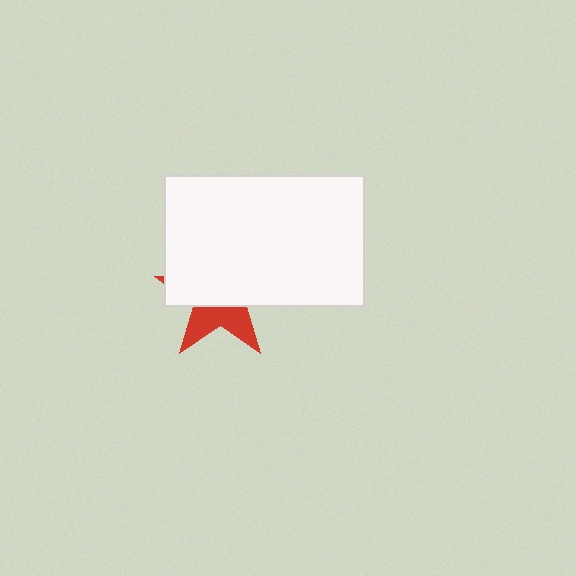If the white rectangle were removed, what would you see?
You would see the complete red star.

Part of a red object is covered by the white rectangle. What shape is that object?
It is a star.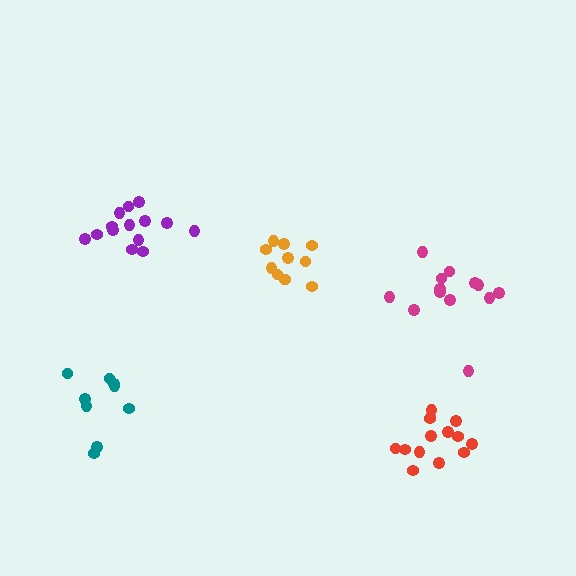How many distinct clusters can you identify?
There are 5 distinct clusters.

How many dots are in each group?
Group 1: 14 dots, Group 2: 9 dots, Group 3: 13 dots, Group 4: 11 dots, Group 5: 14 dots (61 total).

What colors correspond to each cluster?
The clusters are colored: red, teal, magenta, orange, purple.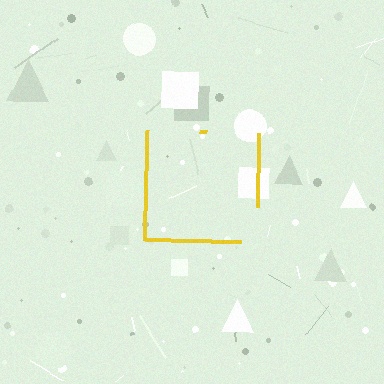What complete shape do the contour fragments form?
The contour fragments form a square.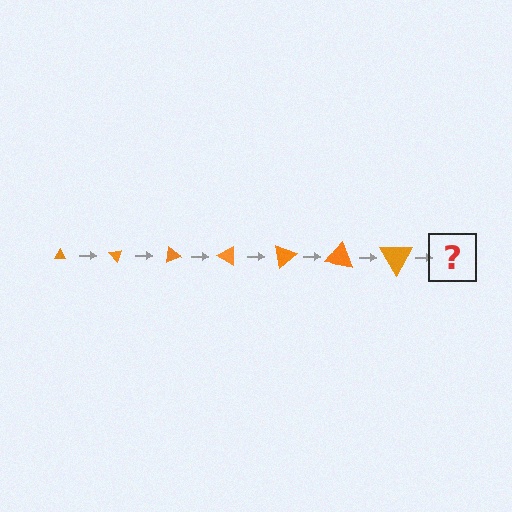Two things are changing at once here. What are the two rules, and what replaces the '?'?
The two rules are that the triangle grows larger each step and it rotates 50 degrees each step. The '?' should be a triangle, larger than the previous one and rotated 350 degrees from the start.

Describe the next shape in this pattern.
It should be a triangle, larger than the previous one and rotated 350 degrees from the start.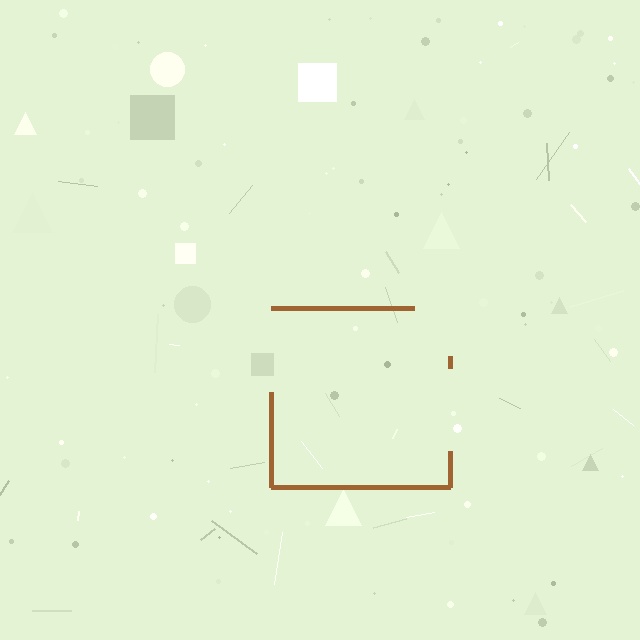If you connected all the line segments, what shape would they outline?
They would outline a square.